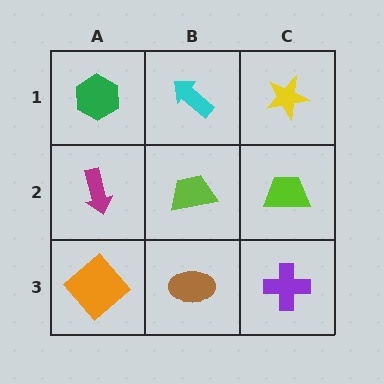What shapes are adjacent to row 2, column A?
A green hexagon (row 1, column A), an orange diamond (row 3, column A), a lime trapezoid (row 2, column B).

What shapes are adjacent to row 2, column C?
A yellow star (row 1, column C), a purple cross (row 3, column C), a lime trapezoid (row 2, column B).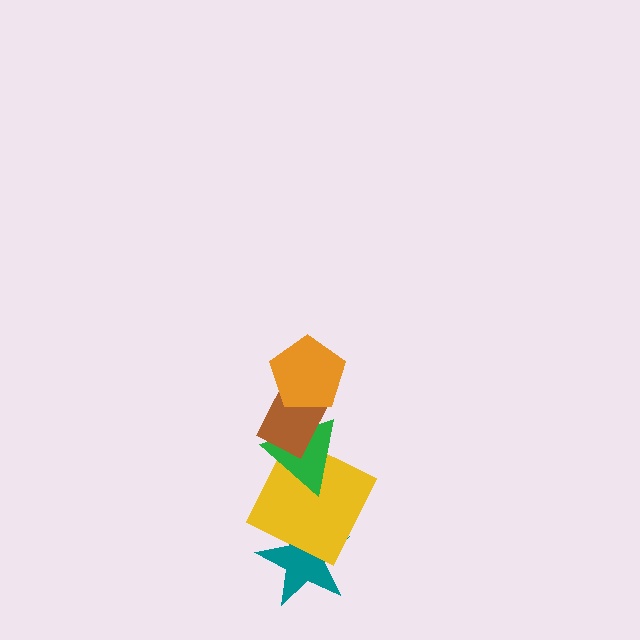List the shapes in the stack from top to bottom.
From top to bottom: the orange pentagon, the brown rectangle, the green triangle, the yellow square, the teal star.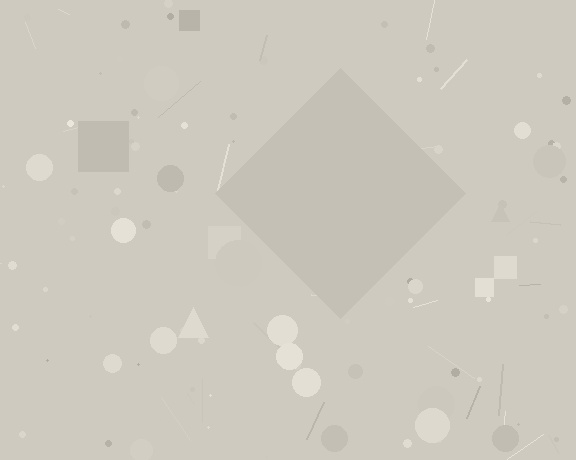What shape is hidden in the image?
A diamond is hidden in the image.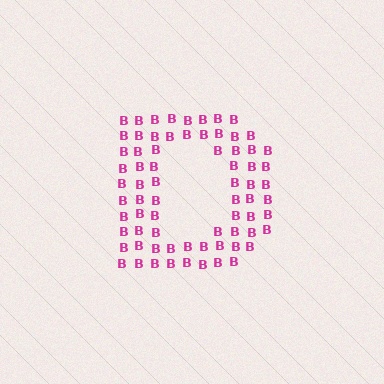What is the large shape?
The large shape is the letter D.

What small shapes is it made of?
It is made of small letter B's.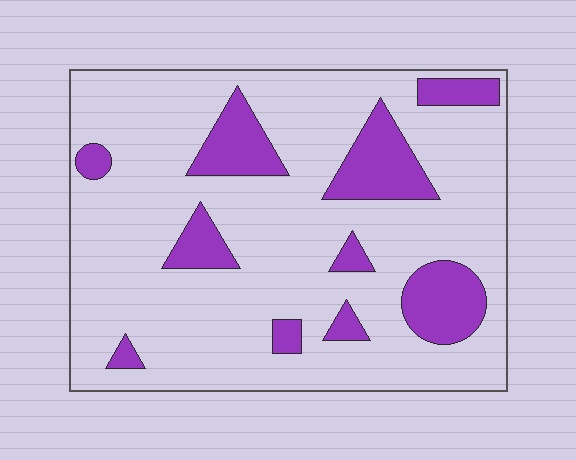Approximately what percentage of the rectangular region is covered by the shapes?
Approximately 20%.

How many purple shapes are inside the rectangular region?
10.